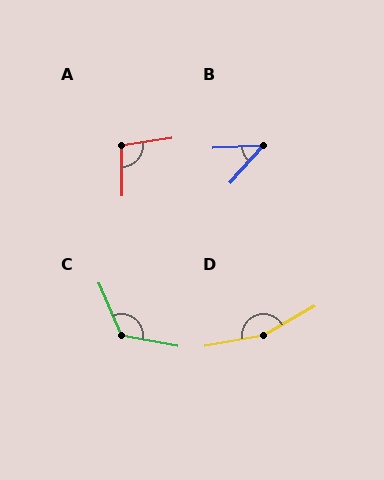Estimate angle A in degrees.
Approximately 99 degrees.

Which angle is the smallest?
B, at approximately 45 degrees.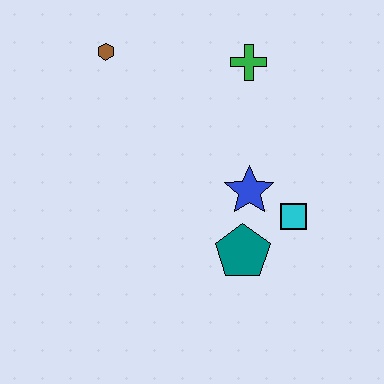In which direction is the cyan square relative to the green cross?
The cyan square is below the green cross.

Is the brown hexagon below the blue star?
No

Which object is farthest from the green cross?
The teal pentagon is farthest from the green cross.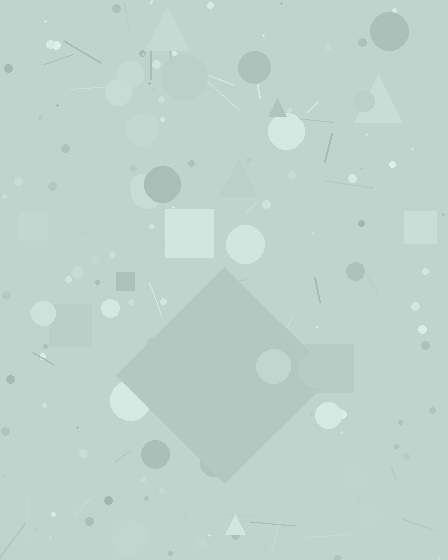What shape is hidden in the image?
A diamond is hidden in the image.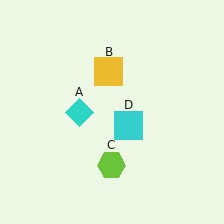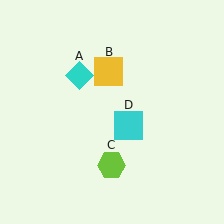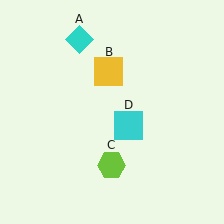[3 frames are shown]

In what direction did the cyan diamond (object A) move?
The cyan diamond (object A) moved up.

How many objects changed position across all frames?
1 object changed position: cyan diamond (object A).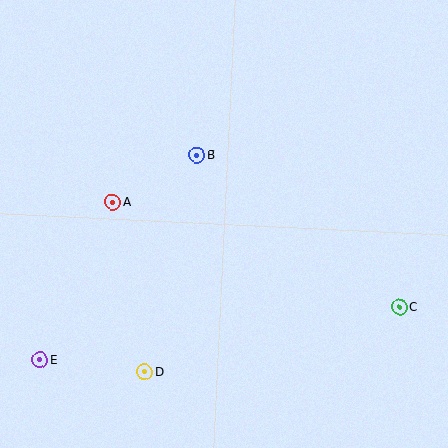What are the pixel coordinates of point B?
Point B is at (197, 155).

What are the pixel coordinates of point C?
Point C is at (399, 307).